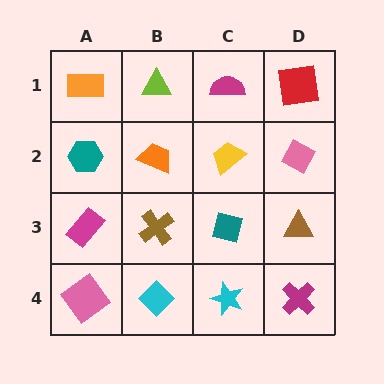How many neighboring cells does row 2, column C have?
4.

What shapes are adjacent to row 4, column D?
A brown triangle (row 3, column D), a cyan star (row 4, column C).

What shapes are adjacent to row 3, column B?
An orange trapezoid (row 2, column B), a cyan diamond (row 4, column B), a magenta rectangle (row 3, column A), a teal diamond (row 3, column C).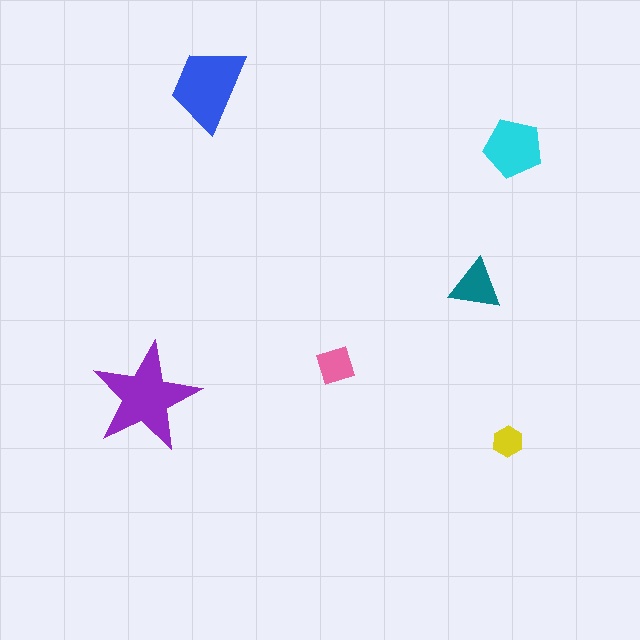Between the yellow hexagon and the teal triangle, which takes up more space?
The teal triangle.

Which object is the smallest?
The yellow hexagon.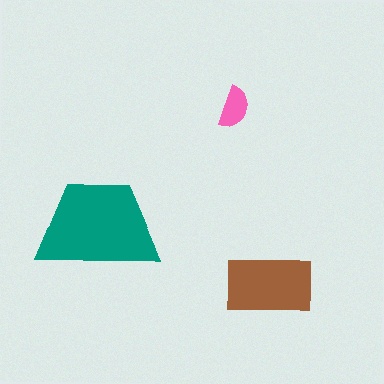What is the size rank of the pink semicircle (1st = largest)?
3rd.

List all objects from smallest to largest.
The pink semicircle, the brown rectangle, the teal trapezoid.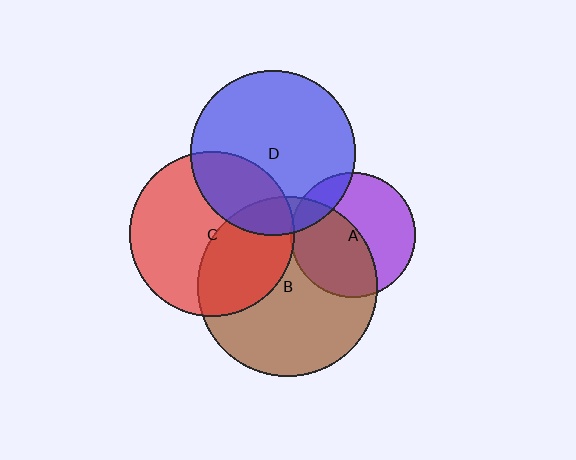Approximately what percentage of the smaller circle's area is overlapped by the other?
Approximately 15%.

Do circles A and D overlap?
Yes.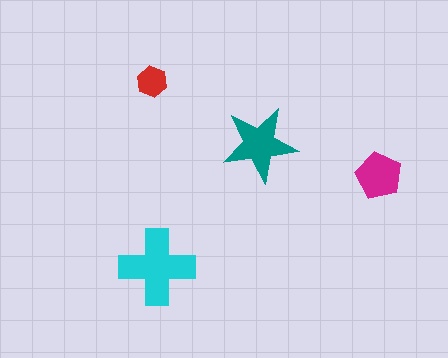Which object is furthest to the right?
The magenta pentagon is rightmost.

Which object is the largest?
The cyan cross.